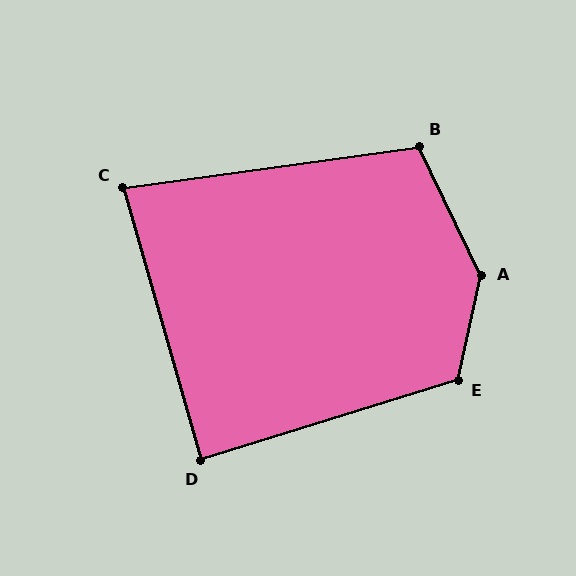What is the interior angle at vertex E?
Approximately 120 degrees (obtuse).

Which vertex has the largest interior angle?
A, at approximately 142 degrees.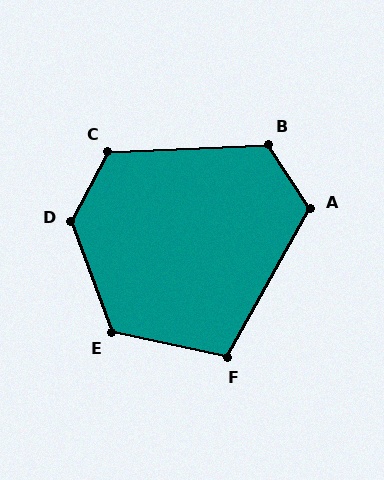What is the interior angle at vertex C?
Approximately 120 degrees (obtuse).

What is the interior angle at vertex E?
Approximately 122 degrees (obtuse).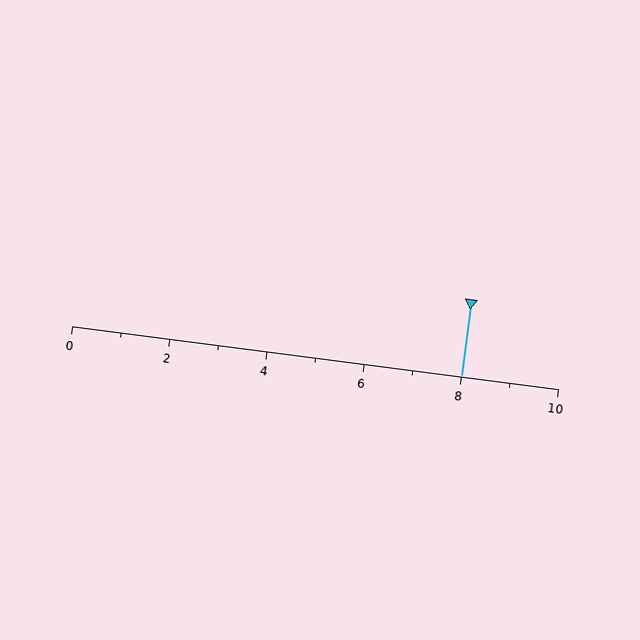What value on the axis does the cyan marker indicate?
The marker indicates approximately 8.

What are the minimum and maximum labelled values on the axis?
The axis runs from 0 to 10.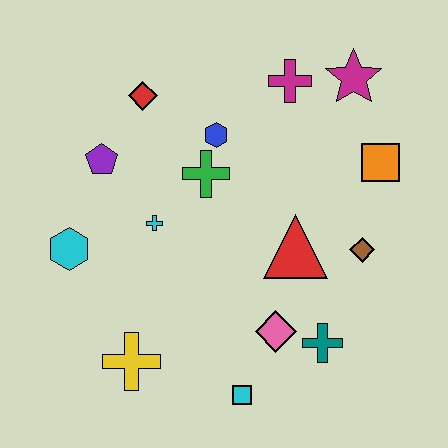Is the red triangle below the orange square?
Yes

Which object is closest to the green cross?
The blue hexagon is closest to the green cross.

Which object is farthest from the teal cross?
The red diamond is farthest from the teal cross.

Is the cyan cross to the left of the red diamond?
No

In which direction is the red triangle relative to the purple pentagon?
The red triangle is to the right of the purple pentagon.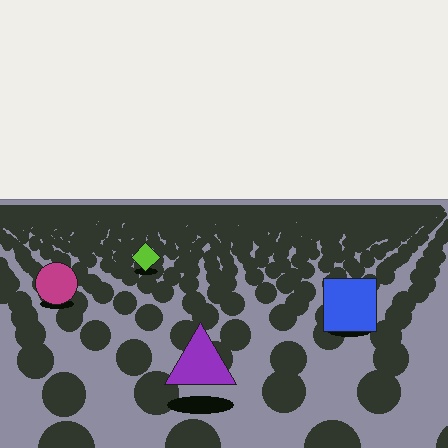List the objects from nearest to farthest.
From nearest to farthest: the purple triangle, the blue square, the magenta circle, the lime diamond.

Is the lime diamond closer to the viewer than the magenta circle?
No. The magenta circle is closer — you can tell from the texture gradient: the ground texture is coarser near it.